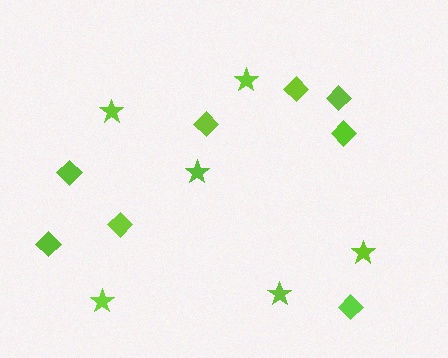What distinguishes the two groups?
There are 2 groups: one group of stars (6) and one group of diamonds (8).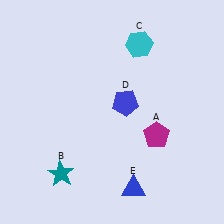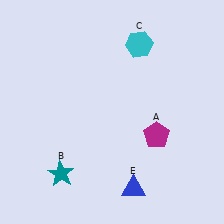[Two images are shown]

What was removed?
The blue pentagon (D) was removed in Image 2.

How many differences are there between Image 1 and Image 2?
There is 1 difference between the two images.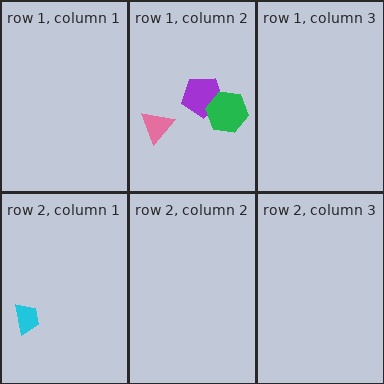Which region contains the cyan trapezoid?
The row 2, column 1 region.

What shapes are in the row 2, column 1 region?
The cyan trapezoid.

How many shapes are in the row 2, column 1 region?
1.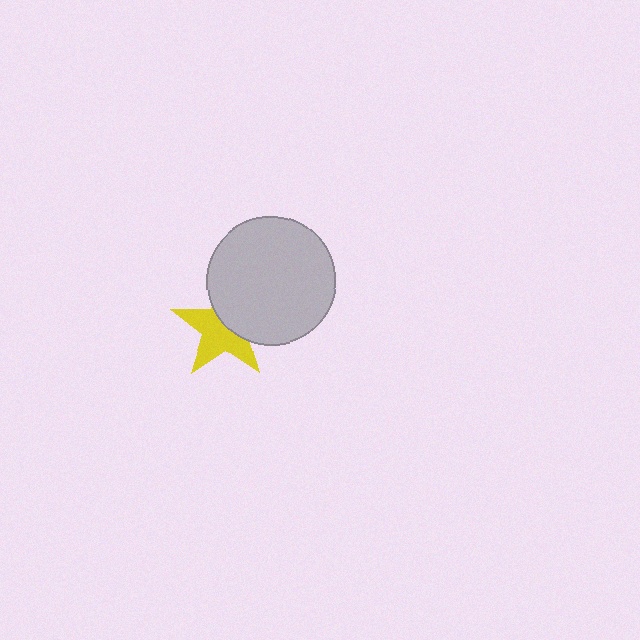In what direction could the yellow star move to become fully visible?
The yellow star could move toward the lower-left. That would shift it out from behind the light gray circle entirely.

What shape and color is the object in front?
The object in front is a light gray circle.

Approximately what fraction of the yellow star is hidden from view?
Roughly 43% of the yellow star is hidden behind the light gray circle.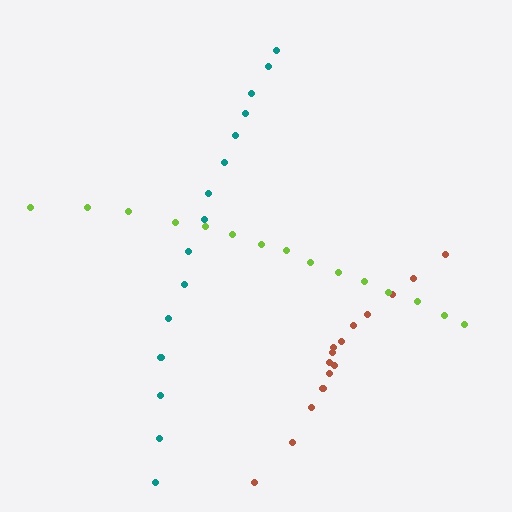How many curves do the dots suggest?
There are 3 distinct paths.